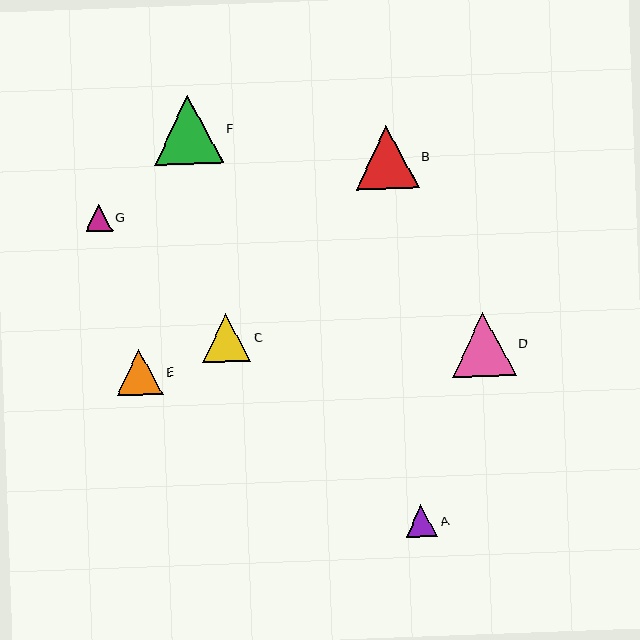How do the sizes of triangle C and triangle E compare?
Triangle C and triangle E are approximately the same size.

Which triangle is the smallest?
Triangle G is the smallest with a size of approximately 26 pixels.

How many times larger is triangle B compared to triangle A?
Triangle B is approximately 2.0 times the size of triangle A.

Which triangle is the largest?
Triangle F is the largest with a size of approximately 69 pixels.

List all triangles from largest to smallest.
From largest to smallest: F, D, B, C, E, A, G.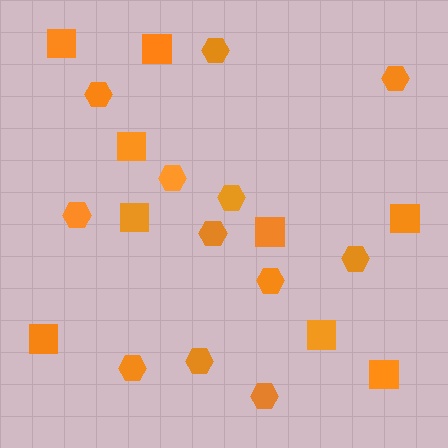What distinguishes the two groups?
There are 2 groups: one group of squares (9) and one group of hexagons (12).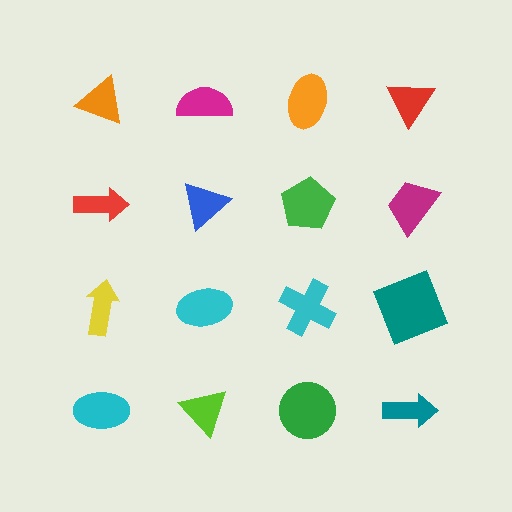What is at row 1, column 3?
An orange ellipse.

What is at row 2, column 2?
A blue triangle.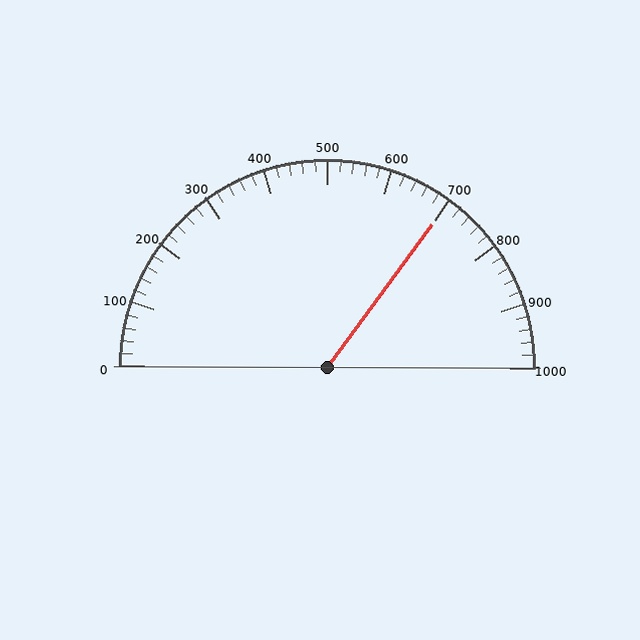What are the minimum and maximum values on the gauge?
The gauge ranges from 0 to 1000.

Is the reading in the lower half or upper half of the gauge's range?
The reading is in the upper half of the range (0 to 1000).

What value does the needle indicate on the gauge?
The needle indicates approximately 700.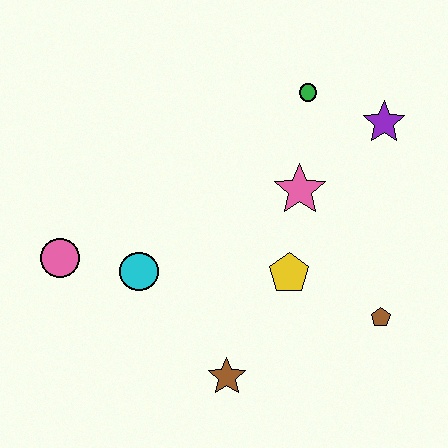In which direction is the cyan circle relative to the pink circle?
The cyan circle is to the right of the pink circle.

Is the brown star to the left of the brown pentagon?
Yes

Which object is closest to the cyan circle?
The pink circle is closest to the cyan circle.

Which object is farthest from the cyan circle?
The purple star is farthest from the cyan circle.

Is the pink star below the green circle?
Yes